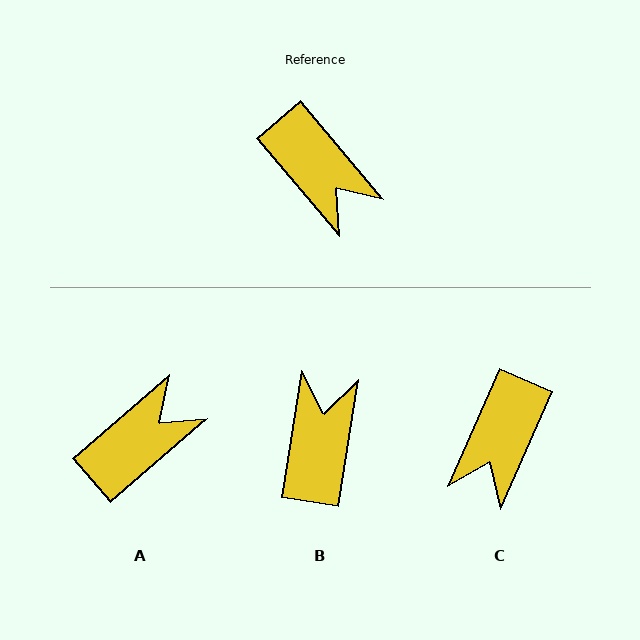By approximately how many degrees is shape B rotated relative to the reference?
Approximately 131 degrees counter-clockwise.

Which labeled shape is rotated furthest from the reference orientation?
B, about 131 degrees away.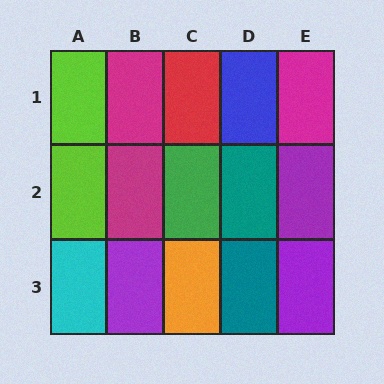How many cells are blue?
1 cell is blue.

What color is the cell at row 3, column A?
Cyan.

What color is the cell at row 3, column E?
Purple.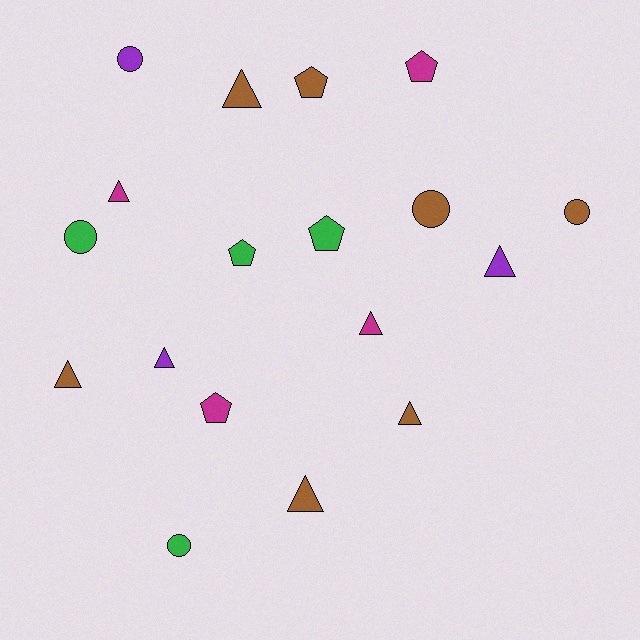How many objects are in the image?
There are 18 objects.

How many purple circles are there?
There is 1 purple circle.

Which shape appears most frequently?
Triangle, with 8 objects.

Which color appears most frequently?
Brown, with 7 objects.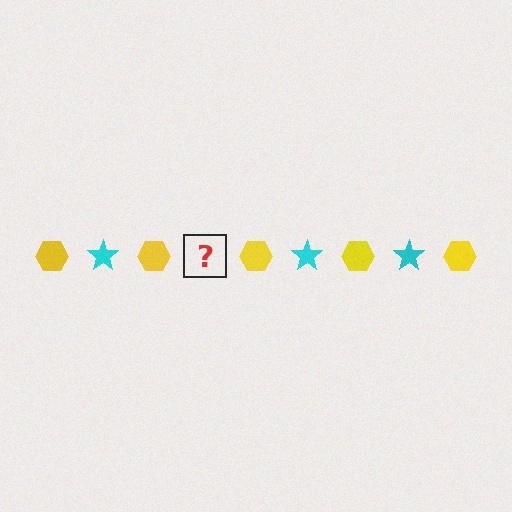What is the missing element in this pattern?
The missing element is a cyan star.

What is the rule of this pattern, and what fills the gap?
The rule is that the pattern alternates between yellow hexagon and cyan star. The gap should be filled with a cyan star.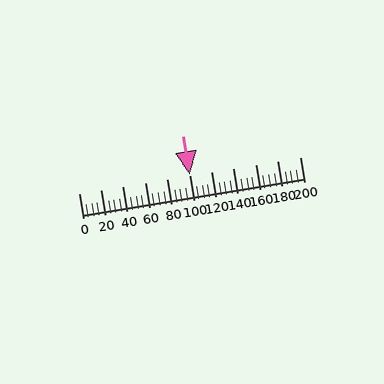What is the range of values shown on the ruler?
The ruler shows values from 0 to 200.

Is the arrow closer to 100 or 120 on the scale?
The arrow is closer to 100.